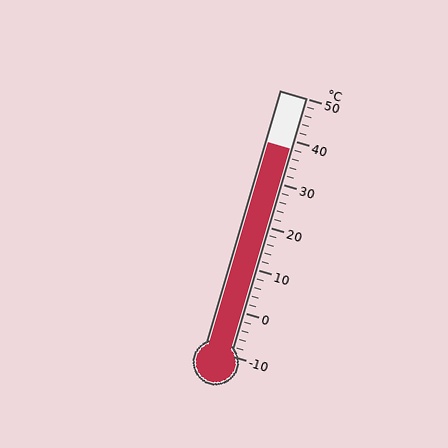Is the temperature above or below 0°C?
The temperature is above 0°C.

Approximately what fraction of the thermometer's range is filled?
The thermometer is filled to approximately 80% of its range.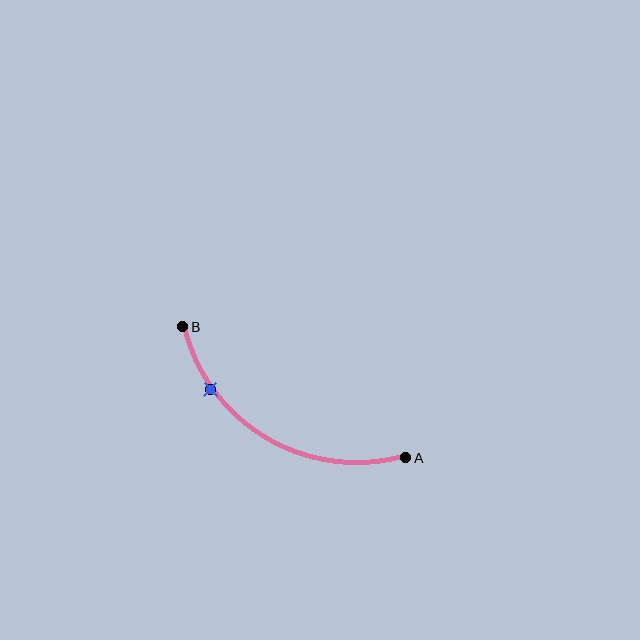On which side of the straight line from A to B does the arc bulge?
The arc bulges below the straight line connecting A and B.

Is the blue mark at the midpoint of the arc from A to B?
No. The blue mark lies on the arc but is closer to endpoint B. The arc midpoint would be at the point on the curve equidistant along the arc from both A and B.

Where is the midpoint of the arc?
The arc midpoint is the point on the curve farthest from the straight line joining A and B. It sits below that line.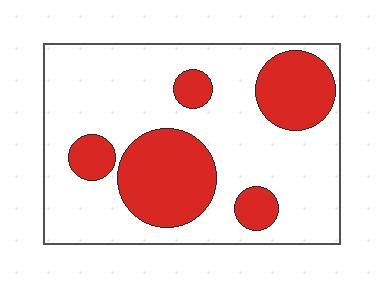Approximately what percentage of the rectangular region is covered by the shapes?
Approximately 30%.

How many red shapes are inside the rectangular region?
5.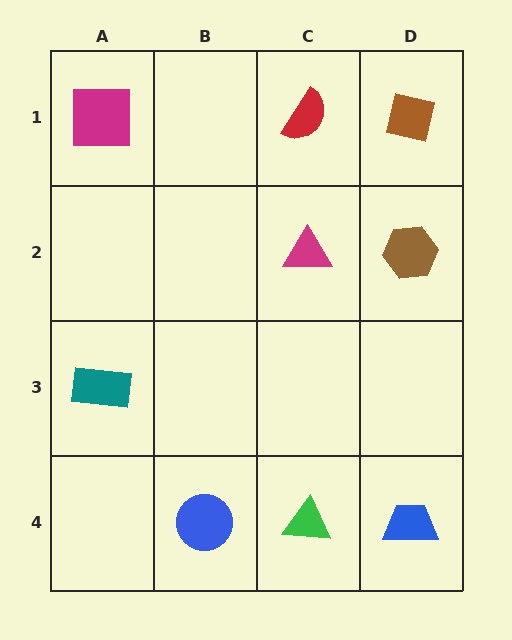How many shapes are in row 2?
2 shapes.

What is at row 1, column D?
A brown square.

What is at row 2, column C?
A magenta triangle.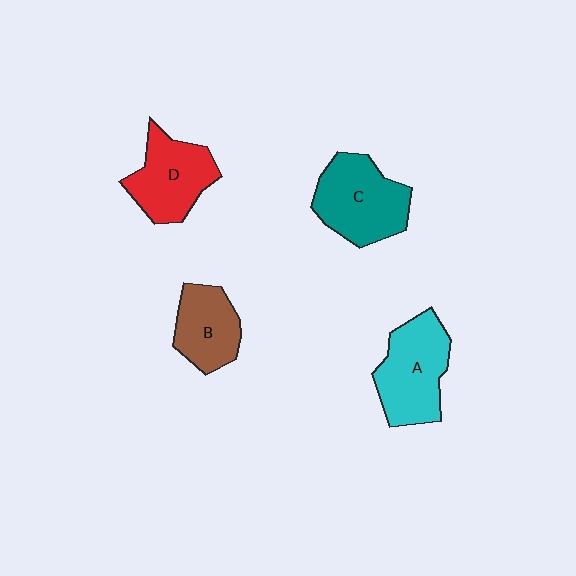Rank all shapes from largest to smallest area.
From largest to smallest: C (teal), A (cyan), D (red), B (brown).